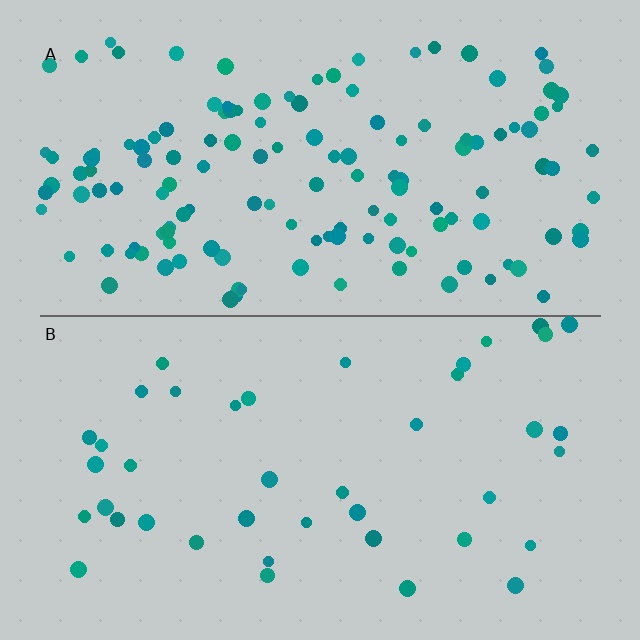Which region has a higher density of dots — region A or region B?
A (the top).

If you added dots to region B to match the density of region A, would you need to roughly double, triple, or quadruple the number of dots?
Approximately triple.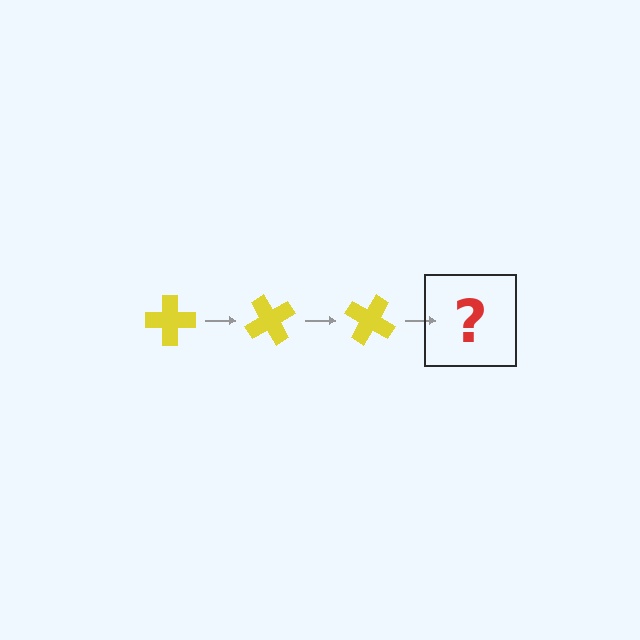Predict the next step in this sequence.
The next step is a yellow cross rotated 180 degrees.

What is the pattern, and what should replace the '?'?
The pattern is that the cross rotates 60 degrees each step. The '?' should be a yellow cross rotated 180 degrees.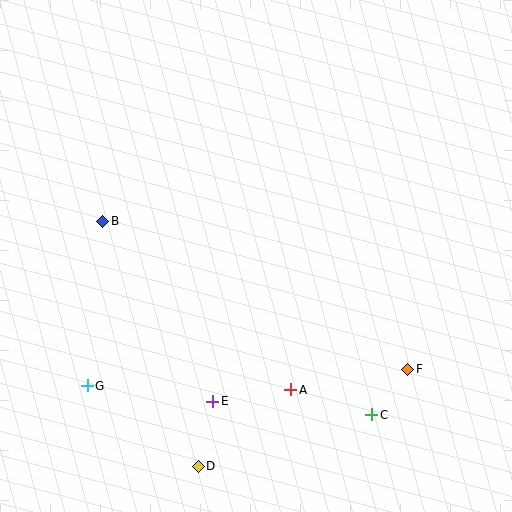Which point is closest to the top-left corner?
Point B is closest to the top-left corner.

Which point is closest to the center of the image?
Point A at (291, 390) is closest to the center.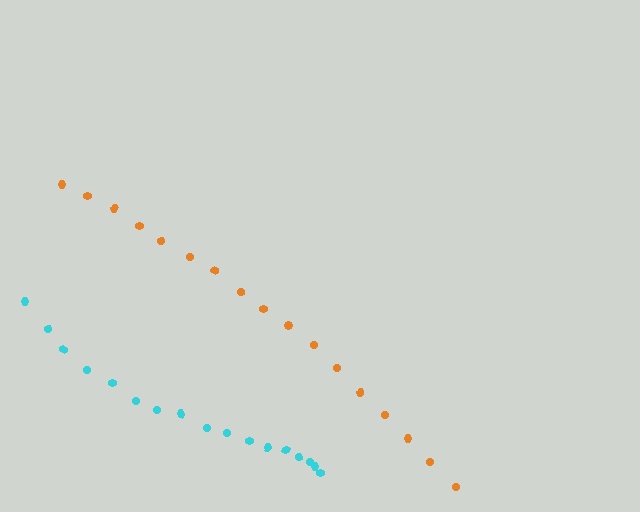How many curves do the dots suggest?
There are 2 distinct paths.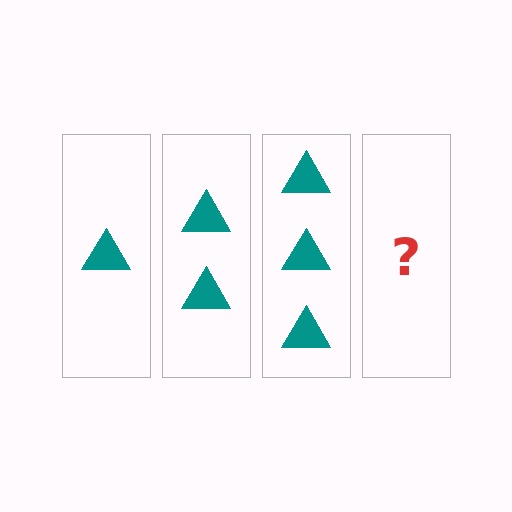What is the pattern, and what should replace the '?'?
The pattern is that each step adds one more triangle. The '?' should be 4 triangles.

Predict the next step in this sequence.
The next step is 4 triangles.